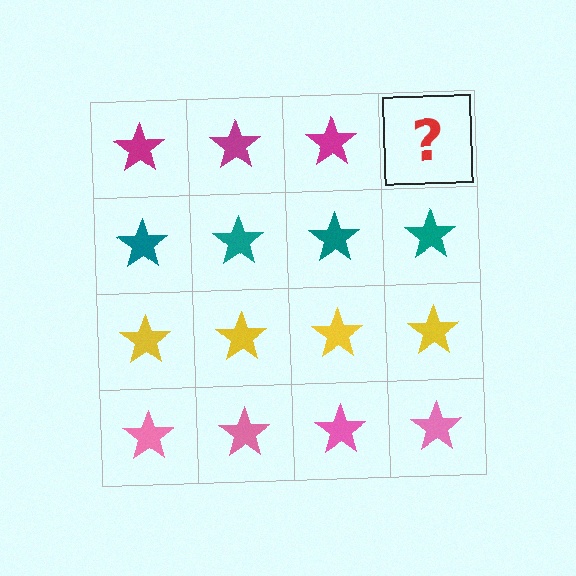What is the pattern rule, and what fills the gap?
The rule is that each row has a consistent color. The gap should be filled with a magenta star.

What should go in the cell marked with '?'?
The missing cell should contain a magenta star.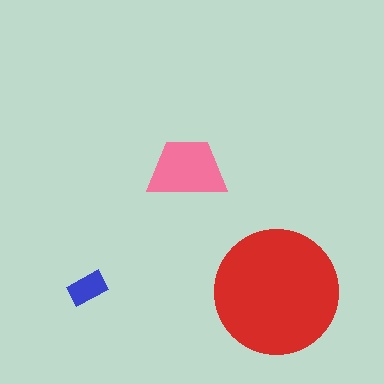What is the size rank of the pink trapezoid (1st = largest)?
2nd.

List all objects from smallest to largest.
The blue rectangle, the pink trapezoid, the red circle.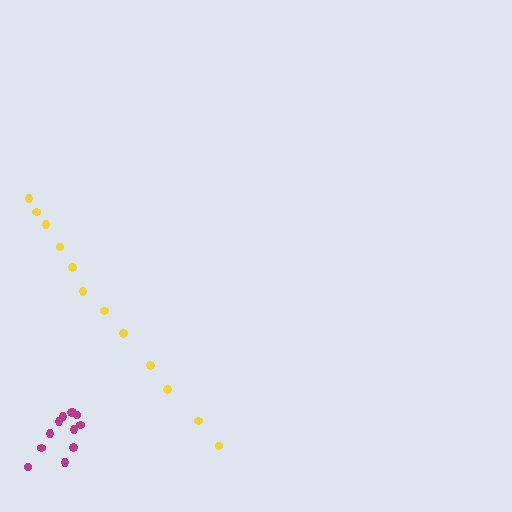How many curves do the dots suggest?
There are 2 distinct paths.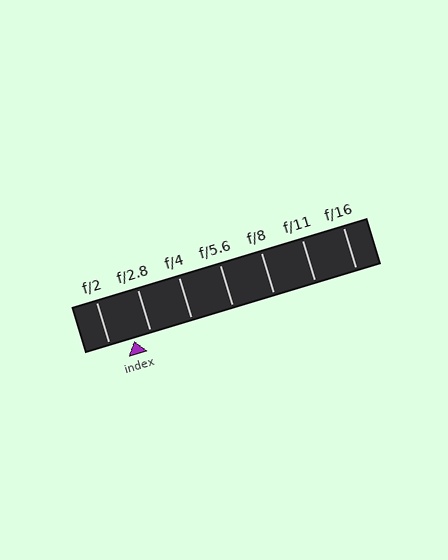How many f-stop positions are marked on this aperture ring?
There are 7 f-stop positions marked.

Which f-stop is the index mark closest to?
The index mark is closest to f/2.8.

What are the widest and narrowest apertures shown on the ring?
The widest aperture shown is f/2 and the narrowest is f/16.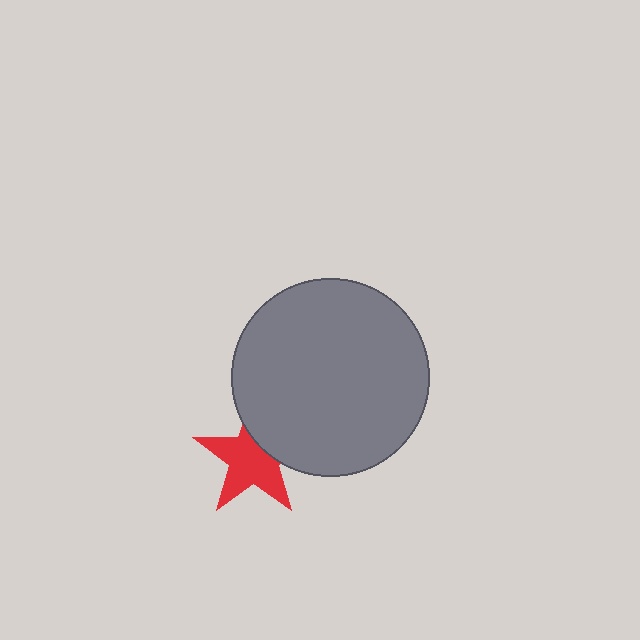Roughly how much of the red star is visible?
Most of it is visible (roughly 69%).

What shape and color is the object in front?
The object in front is a gray circle.